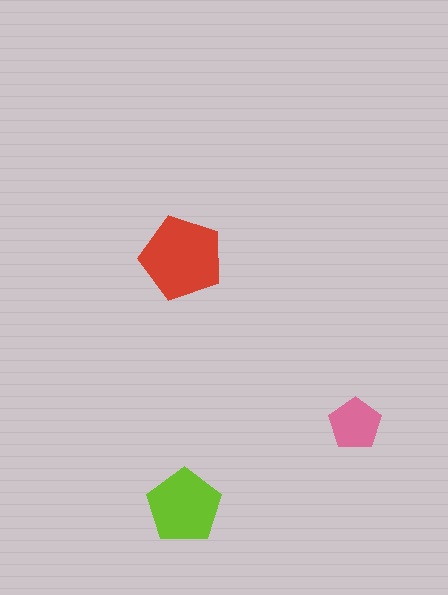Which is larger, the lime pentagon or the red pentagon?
The red one.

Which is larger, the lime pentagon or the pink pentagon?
The lime one.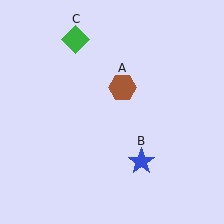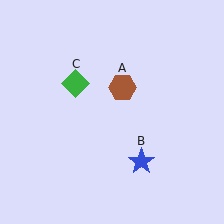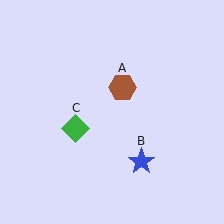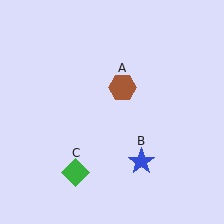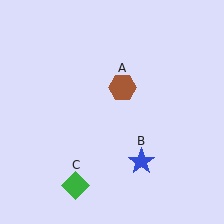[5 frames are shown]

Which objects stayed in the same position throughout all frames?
Brown hexagon (object A) and blue star (object B) remained stationary.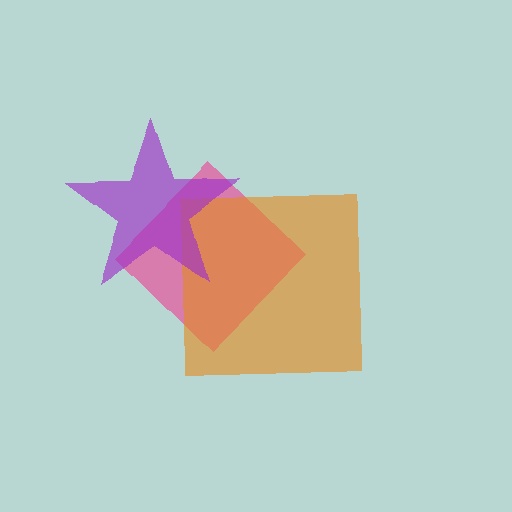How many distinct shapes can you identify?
There are 3 distinct shapes: a pink diamond, an orange square, a purple star.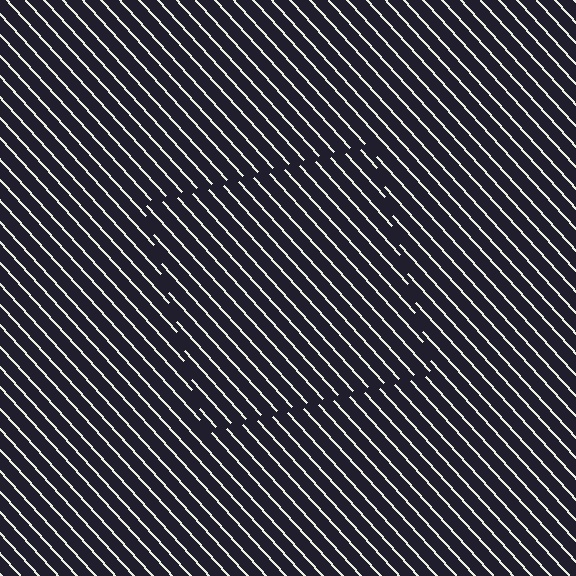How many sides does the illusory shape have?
4 sides — the line-ends trace a square.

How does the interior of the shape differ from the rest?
The interior of the shape contains the same grating, shifted by half a period — the contour is defined by the phase discontinuity where line-ends from the inner and outer gratings abut.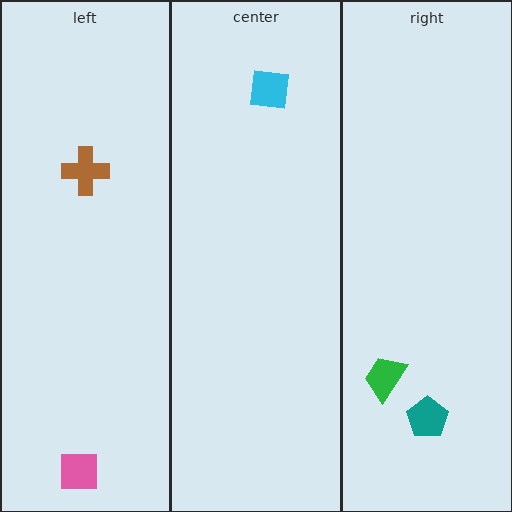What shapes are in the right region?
The teal pentagon, the green trapezoid.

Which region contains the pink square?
The left region.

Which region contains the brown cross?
The left region.